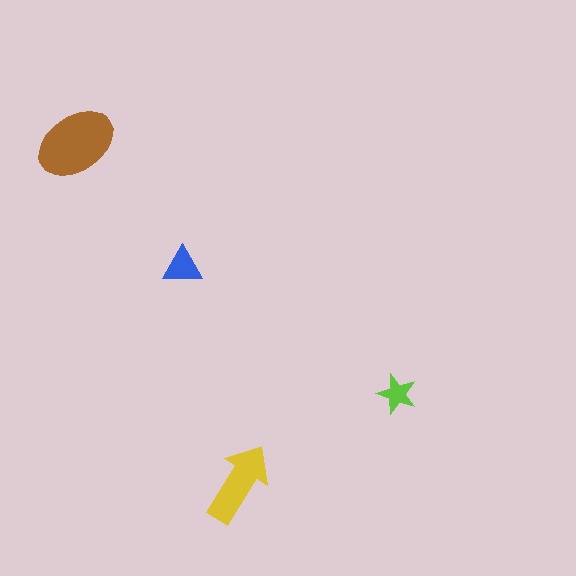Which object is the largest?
The brown ellipse.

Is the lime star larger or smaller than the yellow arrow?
Smaller.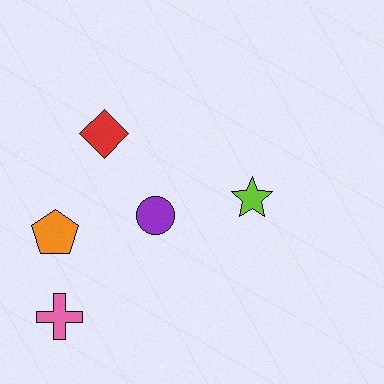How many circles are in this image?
There is 1 circle.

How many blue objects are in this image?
There are no blue objects.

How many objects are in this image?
There are 5 objects.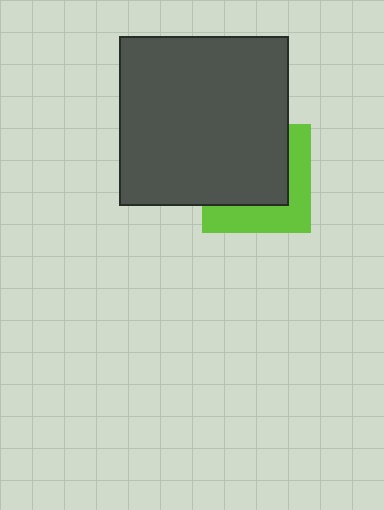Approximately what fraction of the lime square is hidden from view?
Roughly 60% of the lime square is hidden behind the dark gray square.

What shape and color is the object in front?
The object in front is a dark gray square.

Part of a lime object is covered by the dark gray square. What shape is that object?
It is a square.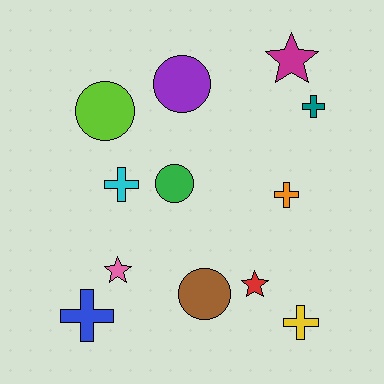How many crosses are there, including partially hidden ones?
There are 5 crosses.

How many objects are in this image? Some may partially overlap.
There are 12 objects.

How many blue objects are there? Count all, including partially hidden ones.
There is 1 blue object.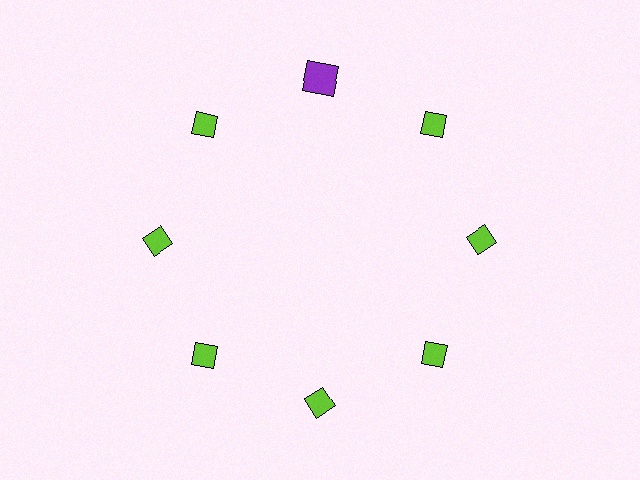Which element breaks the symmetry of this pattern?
The purple square at roughly the 12 o'clock position breaks the symmetry. All other shapes are lime diamonds.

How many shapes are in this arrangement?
There are 8 shapes arranged in a ring pattern.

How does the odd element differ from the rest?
It differs in both color (purple instead of lime) and shape (square instead of diamond).